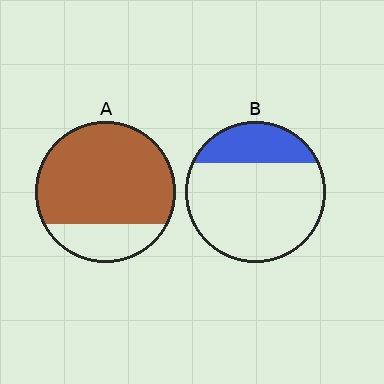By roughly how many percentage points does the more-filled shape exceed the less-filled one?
By roughly 55 percentage points (A over B).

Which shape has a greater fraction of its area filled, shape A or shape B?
Shape A.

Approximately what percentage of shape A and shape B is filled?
A is approximately 80% and B is approximately 25%.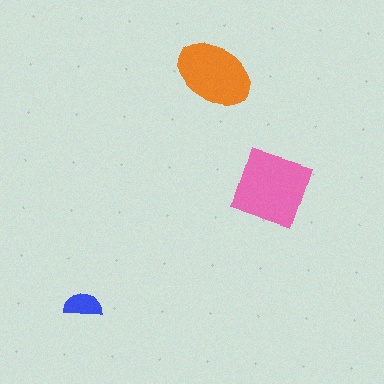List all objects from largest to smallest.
The pink diamond, the orange ellipse, the blue semicircle.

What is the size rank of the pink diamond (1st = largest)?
1st.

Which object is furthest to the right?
The pink diamond is rightmost.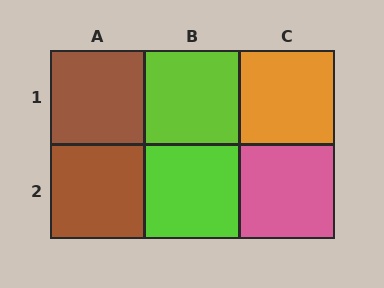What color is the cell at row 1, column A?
Brown.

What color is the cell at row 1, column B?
Lime.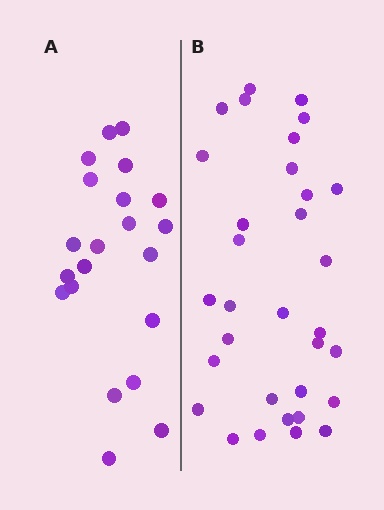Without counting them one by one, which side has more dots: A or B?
Region B (the right region) has more dots.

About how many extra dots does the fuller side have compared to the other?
Region B has roughly 12 or so more dots than region A.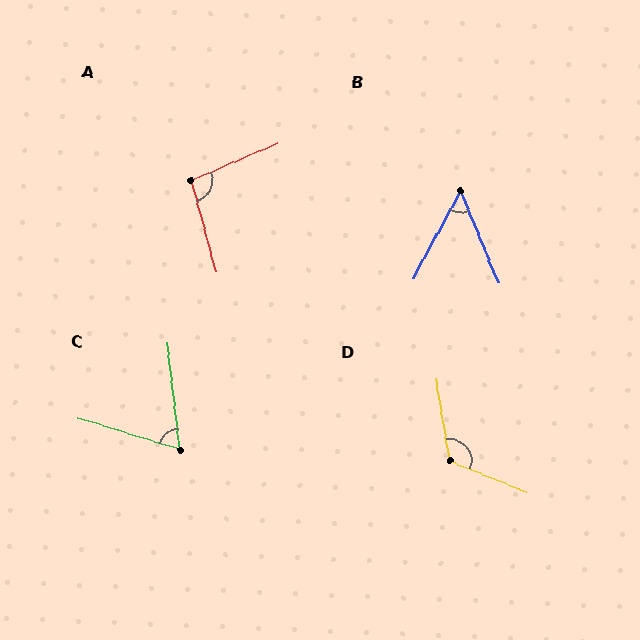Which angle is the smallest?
B, at approximately 50 degrees.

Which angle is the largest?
D, at approximately 121 degrees.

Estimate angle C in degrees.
Approximately 67 degrees.